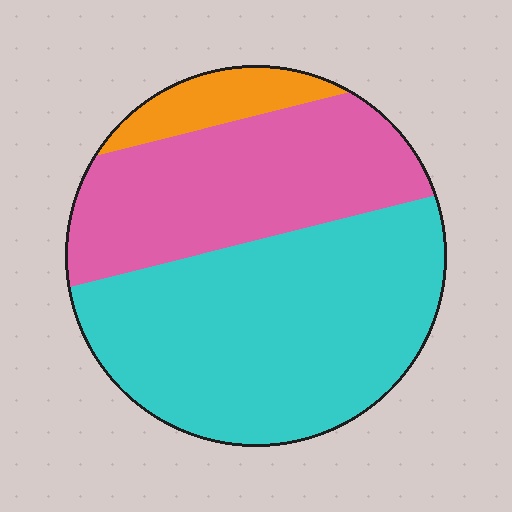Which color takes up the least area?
Orange, at roughly 10%.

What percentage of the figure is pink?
Pink takes up about three eighths (3/8) of the figure.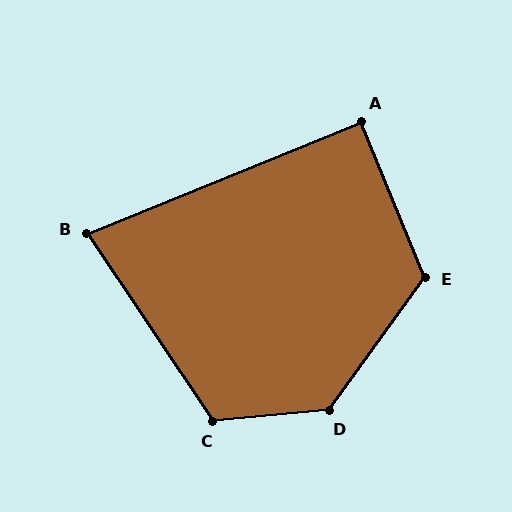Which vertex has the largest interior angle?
D, at approximately 131 degrees.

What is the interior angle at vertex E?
Approximately 122 degrees (obtuse).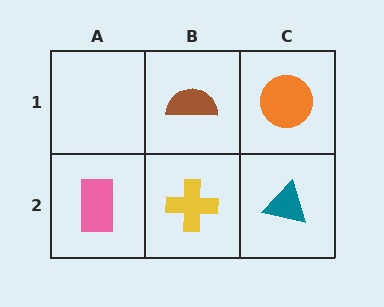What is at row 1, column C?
An orange circle.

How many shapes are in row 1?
2 shapes.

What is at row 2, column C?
A teal triangle.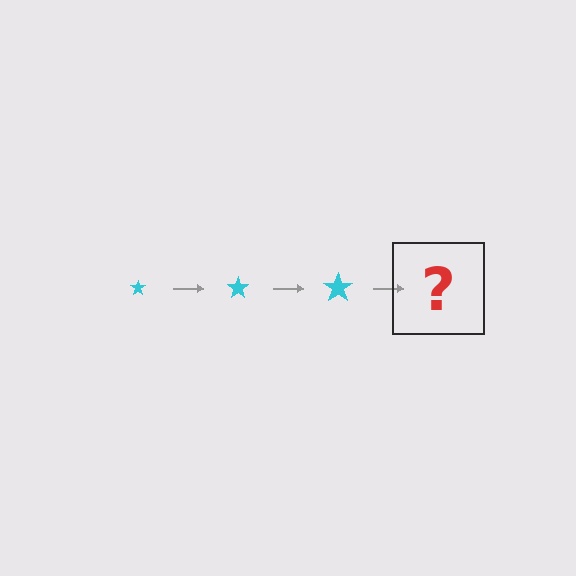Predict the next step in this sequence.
The next step is a cyan star, larger than the previous one.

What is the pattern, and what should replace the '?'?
The pattern is that the star gets progressively larger each step. The '?' should be a cyan star, larger than the previous one.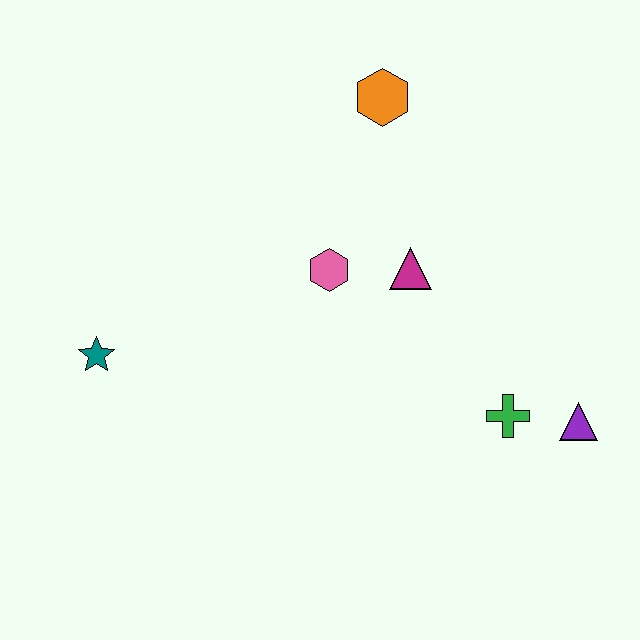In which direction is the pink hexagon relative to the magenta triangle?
The pink hexagon is to the left of the magenta triangle.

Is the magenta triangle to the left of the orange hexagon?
No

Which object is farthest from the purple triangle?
The teal star is farthest from the purple triangle.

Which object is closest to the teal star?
The pink hexagon is closest to the teal star.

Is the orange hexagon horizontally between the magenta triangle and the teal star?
Yes